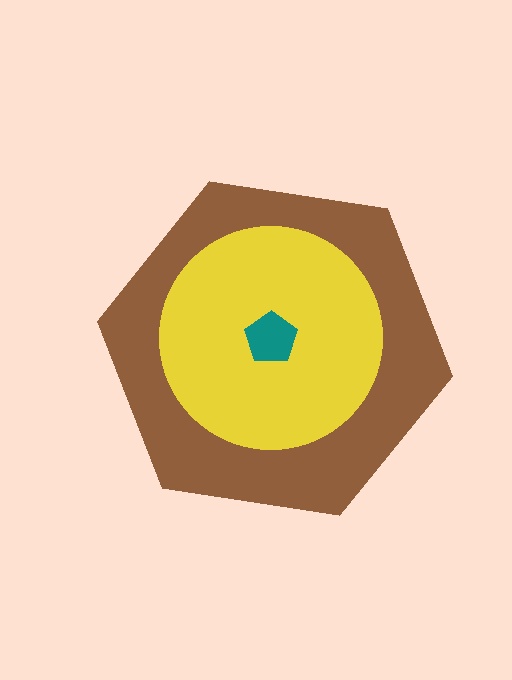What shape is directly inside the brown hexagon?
The yellow circle.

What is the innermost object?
The teal pentagon.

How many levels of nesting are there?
3.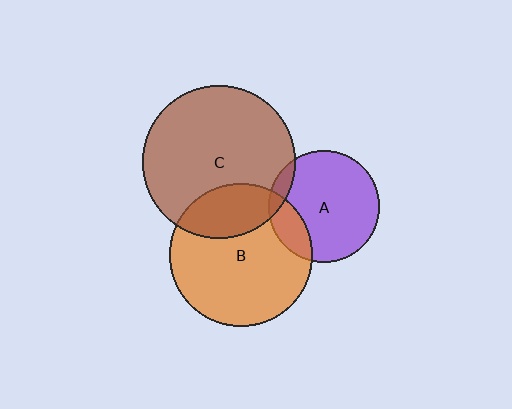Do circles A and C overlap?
Yes.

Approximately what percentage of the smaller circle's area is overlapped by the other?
Approximately 10%.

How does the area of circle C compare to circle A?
Approximately 1.9 times.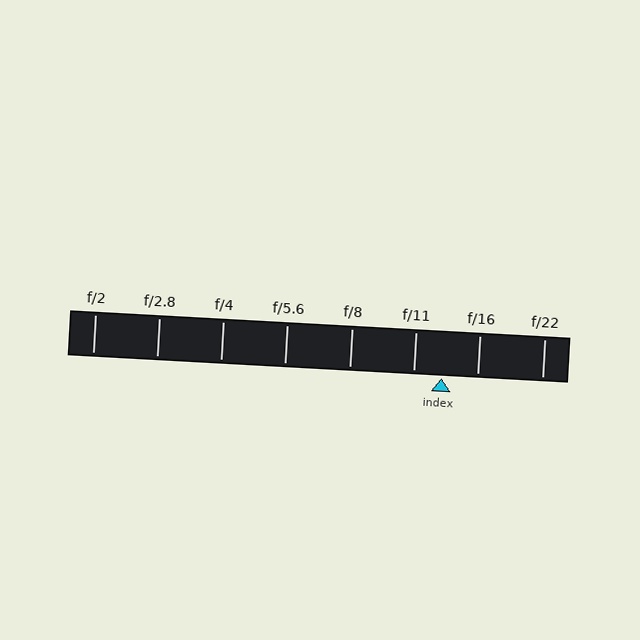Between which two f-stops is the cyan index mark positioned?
The index mark is between f/11 and f/16.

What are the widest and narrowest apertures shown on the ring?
The widest aperture shown is f/2 and the narrowest is f/22.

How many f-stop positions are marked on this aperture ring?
There are 8 f-stop positions marked.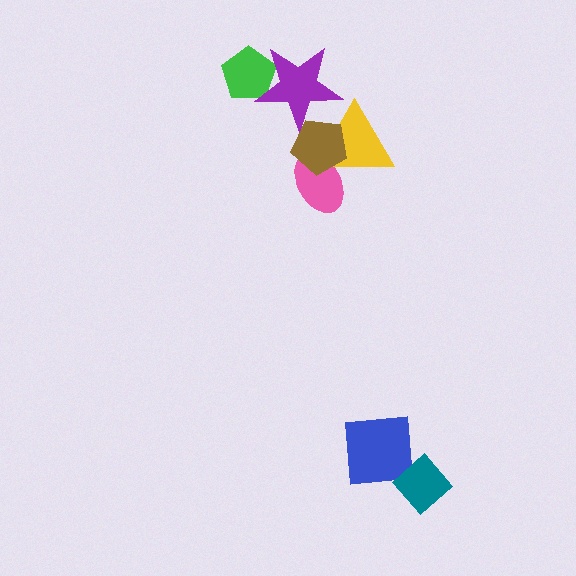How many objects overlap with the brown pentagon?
3 objects overlap with the brown pentagon.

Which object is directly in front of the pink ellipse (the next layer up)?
The yellow triangle is directly in front of the pink ellipse.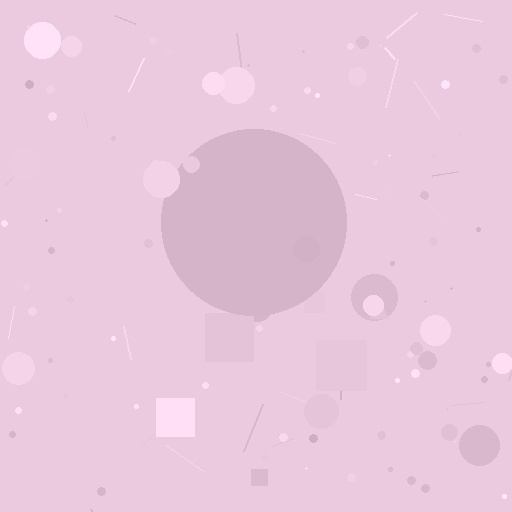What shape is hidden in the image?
A circle is hidden in the image.